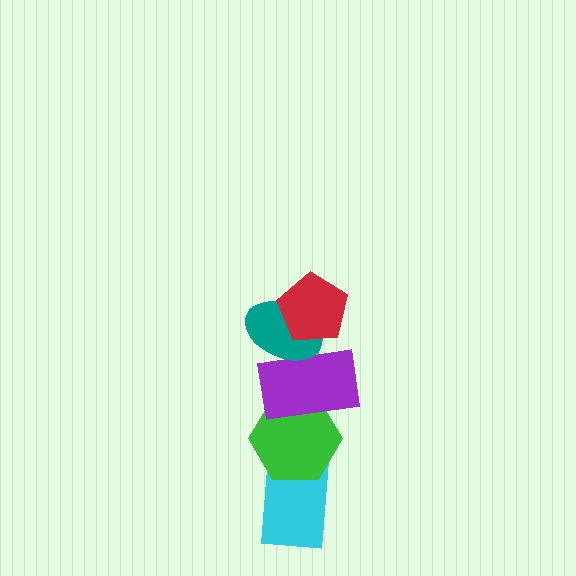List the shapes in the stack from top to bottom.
From top to bottom: the red pentagon, the teal ellipse, the purple rectangle, the green hexagon, the cyan rectangle.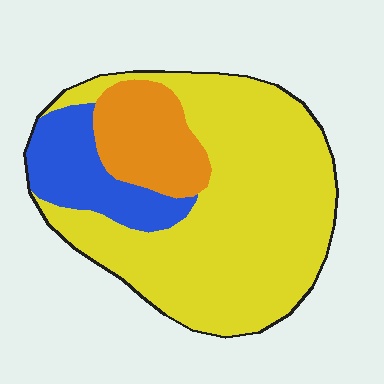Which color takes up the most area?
Yellow, at roughly 70%.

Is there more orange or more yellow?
Yellow.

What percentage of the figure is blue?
Blue takes up about one sixth (1/6) of the figure.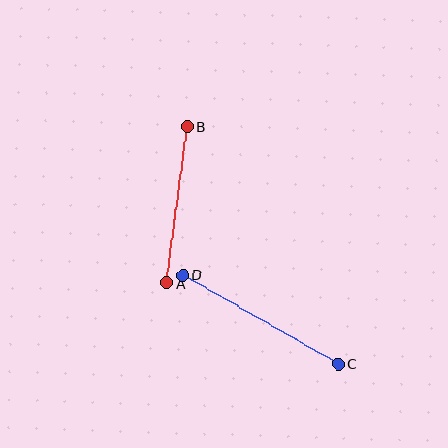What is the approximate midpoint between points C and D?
The midpoint is at approximately (260, 319) pixels.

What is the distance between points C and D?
The distance is approximately 179 pixels.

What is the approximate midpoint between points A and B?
The midpoint is at approximately (177, 205) pixels.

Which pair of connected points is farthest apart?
Points C and D are farthest apart.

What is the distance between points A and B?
The distance is approximately 157 pixels.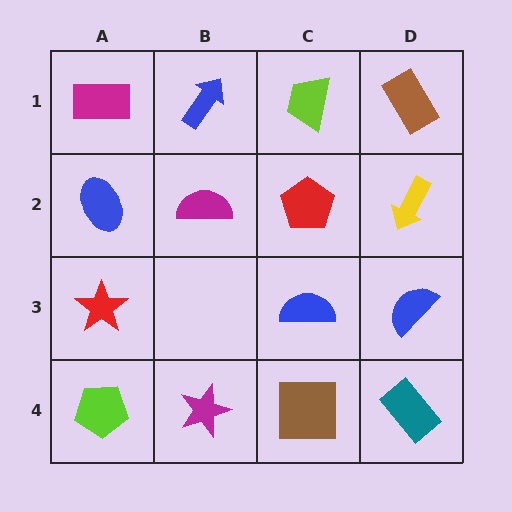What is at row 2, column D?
A yellow arrow.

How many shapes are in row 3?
3 shapes.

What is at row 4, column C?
A brown square.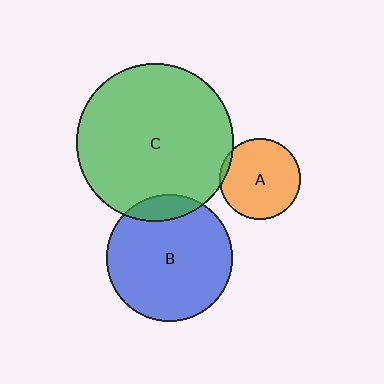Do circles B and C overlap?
Yes.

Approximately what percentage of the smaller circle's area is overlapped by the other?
Approximately 10%.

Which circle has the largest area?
Circle C (green).